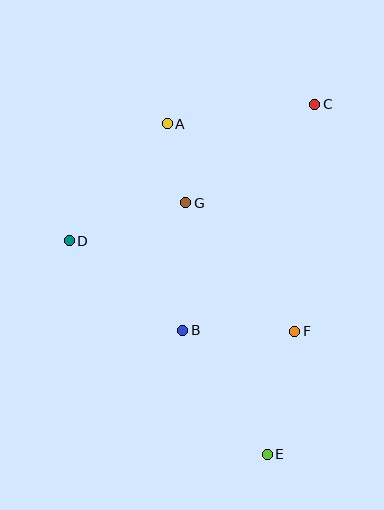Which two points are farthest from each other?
Points C and E are farthest from each other.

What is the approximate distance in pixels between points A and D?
The distance between A and D is approximately 153 pixels.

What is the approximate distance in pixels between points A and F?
The distance between A and F is approximately 243 pixels.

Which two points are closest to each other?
Points A and G are closest to each other.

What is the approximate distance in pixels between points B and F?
The distance between B and F is approximately 112 pixels.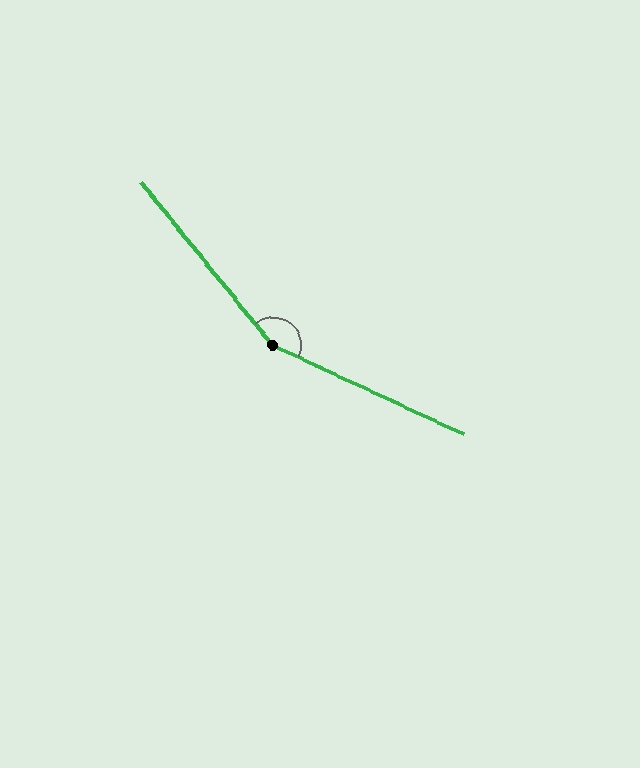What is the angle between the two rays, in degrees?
Approximately 154 degrees.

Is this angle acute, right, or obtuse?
It is obtuse.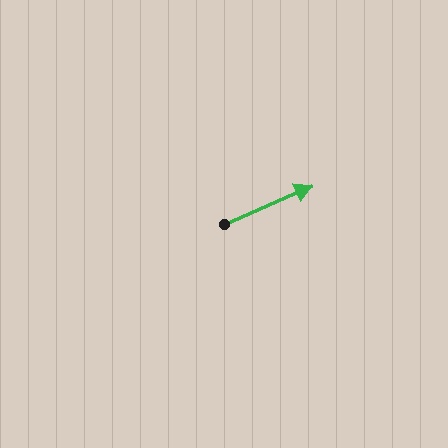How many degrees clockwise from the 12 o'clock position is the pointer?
Approximately 66 degrees.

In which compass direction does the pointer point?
Northeast.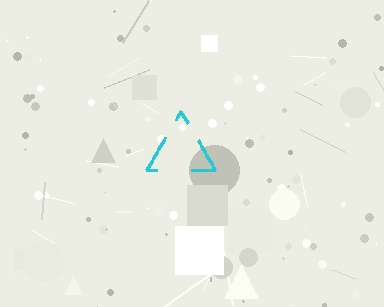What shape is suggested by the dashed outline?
The dashed outline suggests a triangle.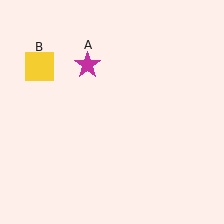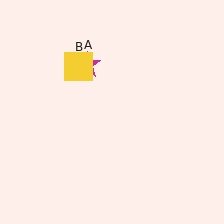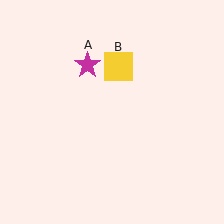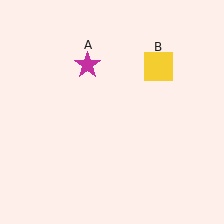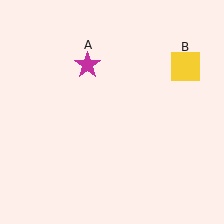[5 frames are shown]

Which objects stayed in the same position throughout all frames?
Magenta star (object A) remained stationary.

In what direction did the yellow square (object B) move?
The yellow square (object B) moved right.